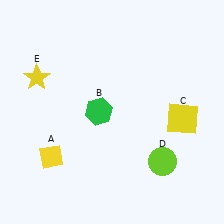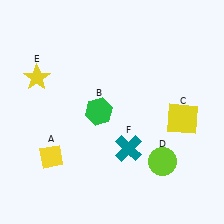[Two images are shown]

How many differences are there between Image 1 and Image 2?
There is 1 difference between the two images.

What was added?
A teal cross (F) was added in Image 2.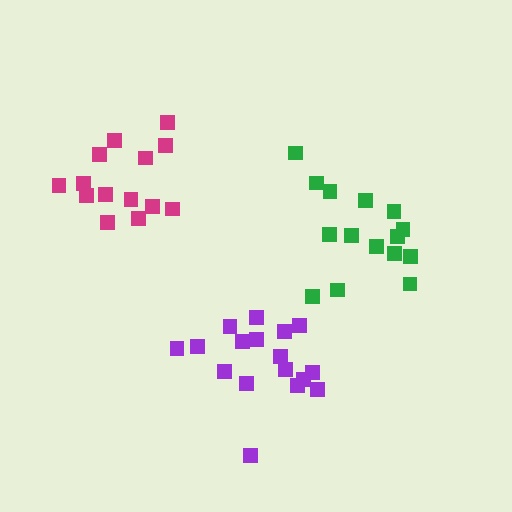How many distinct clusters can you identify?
There are 3 distinct clusters.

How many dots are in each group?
Group 1: 14 dots, Group 2: 15 dots, Group 3: 17 dots (46 total).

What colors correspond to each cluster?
The clusters are colored: magenta, green, purple.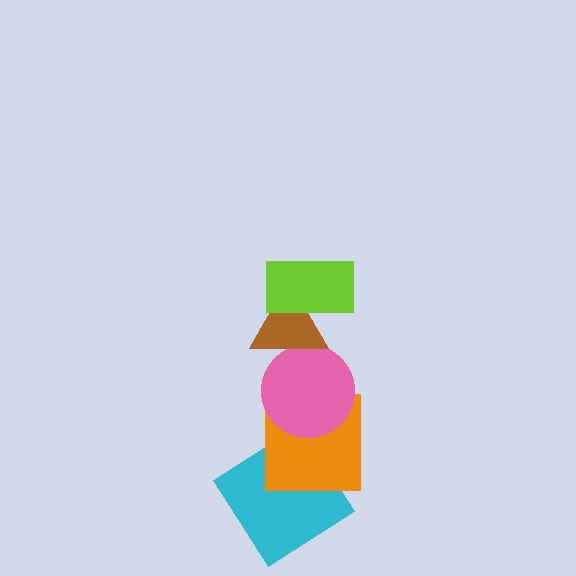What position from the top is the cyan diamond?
The cyan diamond is 5th from the top.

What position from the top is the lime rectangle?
The lime rectangle is 1st from the top.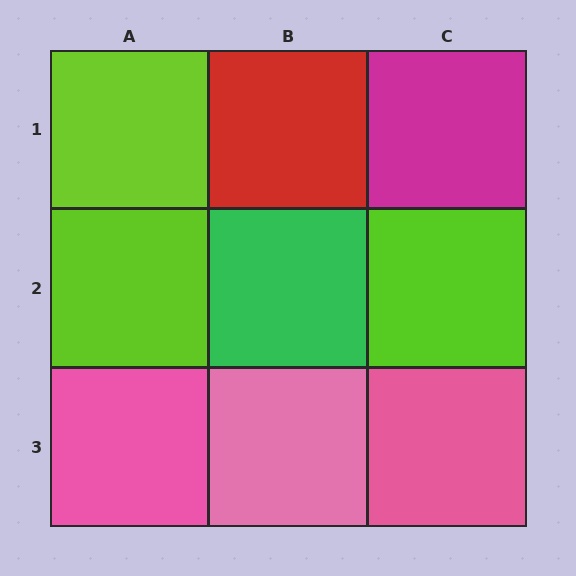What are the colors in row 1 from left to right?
Lime, red, magenta.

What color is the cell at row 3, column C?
Pink.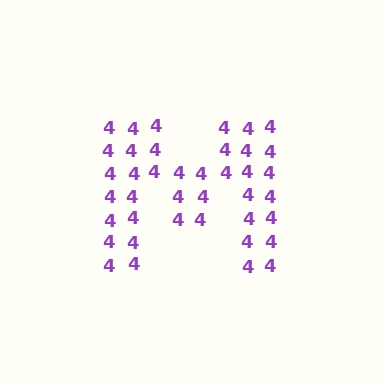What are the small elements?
The small elements are digit 4's.